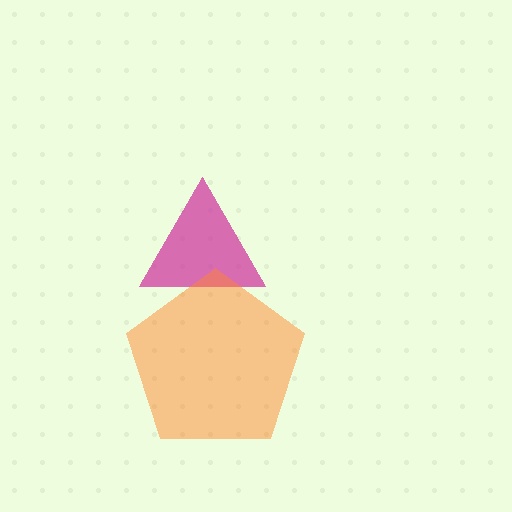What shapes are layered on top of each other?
The layered shapes are: a magenta triangle, an orange pentagon.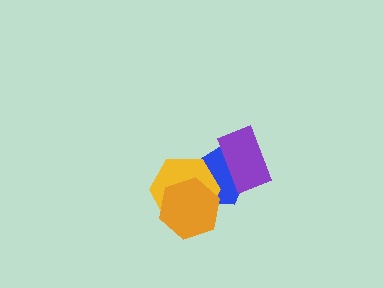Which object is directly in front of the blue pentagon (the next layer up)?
The yellow hexagon is directly in front of the blue pentagon.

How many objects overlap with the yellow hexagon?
2 objects overlap with the yellow hexagon.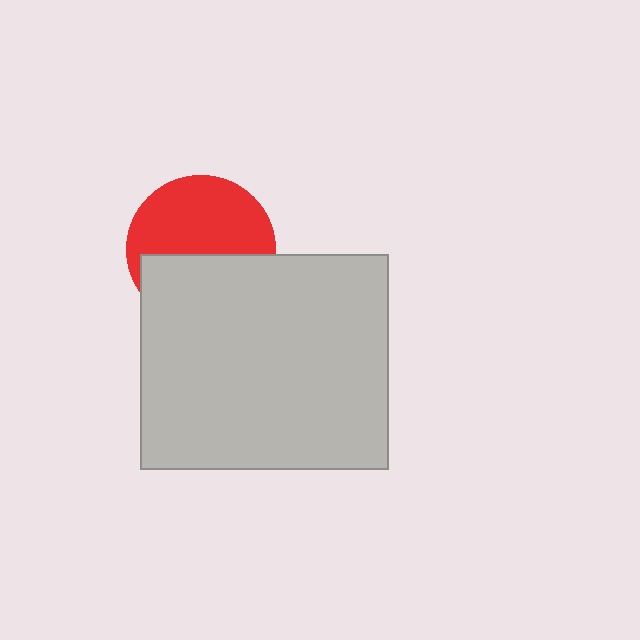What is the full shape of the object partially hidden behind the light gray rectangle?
The partially hidden object is a red circle.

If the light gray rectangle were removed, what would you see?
You would see the complete red circle.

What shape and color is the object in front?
The object in front is a light gray rectangle.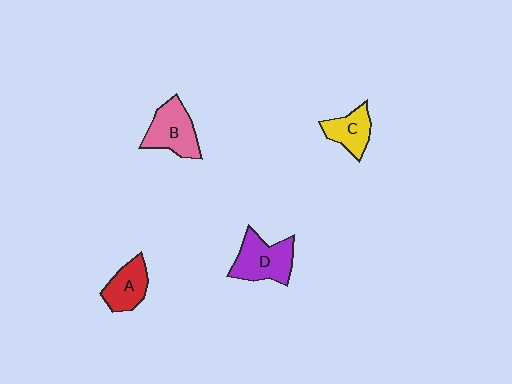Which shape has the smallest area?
Shape C (yellow).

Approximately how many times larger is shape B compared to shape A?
Approximately 1.3 times.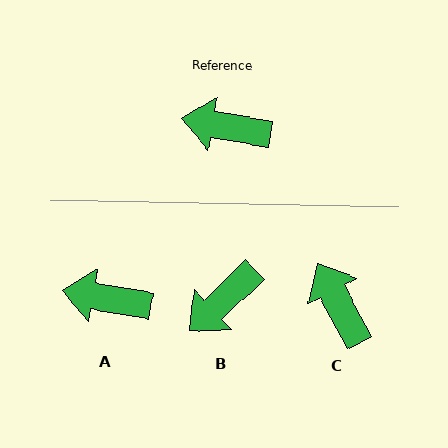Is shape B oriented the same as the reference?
No, it is off by about 53 degrees.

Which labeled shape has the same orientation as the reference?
A.